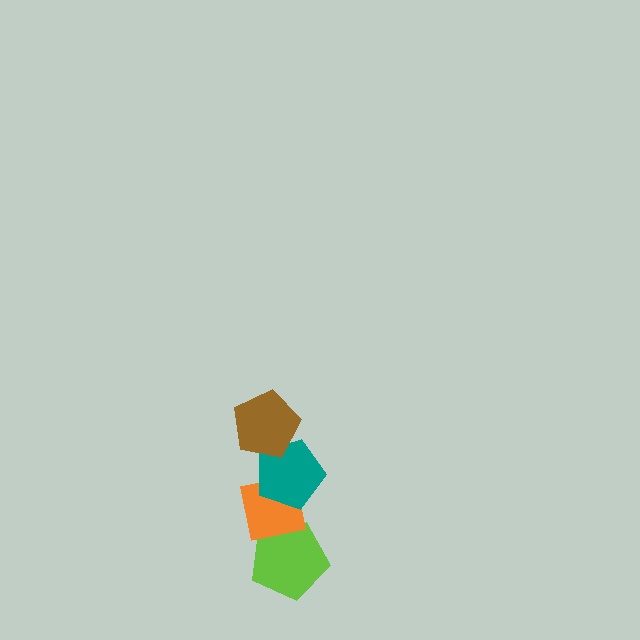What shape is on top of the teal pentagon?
The brown pentagon is on top of the teal pentagon.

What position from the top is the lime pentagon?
The lime pentagon is 4th from the top.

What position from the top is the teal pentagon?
The teal pentagon is 2nd from the top.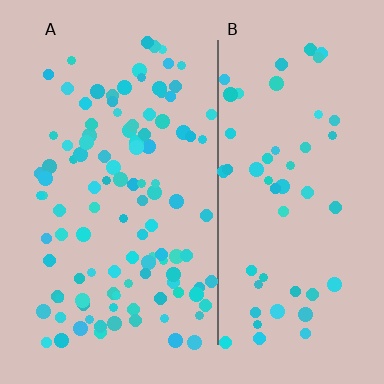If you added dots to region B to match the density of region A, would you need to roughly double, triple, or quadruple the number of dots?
Approximately double.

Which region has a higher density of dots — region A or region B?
A (the left).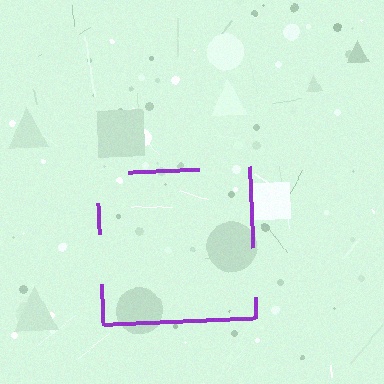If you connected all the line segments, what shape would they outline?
They would outline a square.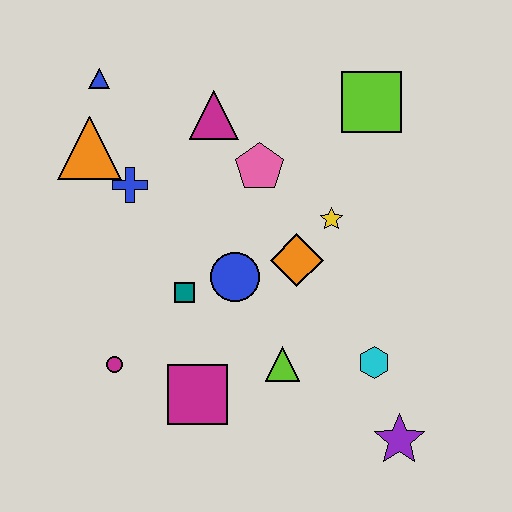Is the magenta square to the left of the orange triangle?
No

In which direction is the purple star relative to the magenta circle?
The purple star is to the right of the magenta circle.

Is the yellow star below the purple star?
No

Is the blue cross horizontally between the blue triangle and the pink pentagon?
Yes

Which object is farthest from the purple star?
The blue triangle is farthest from the purple star.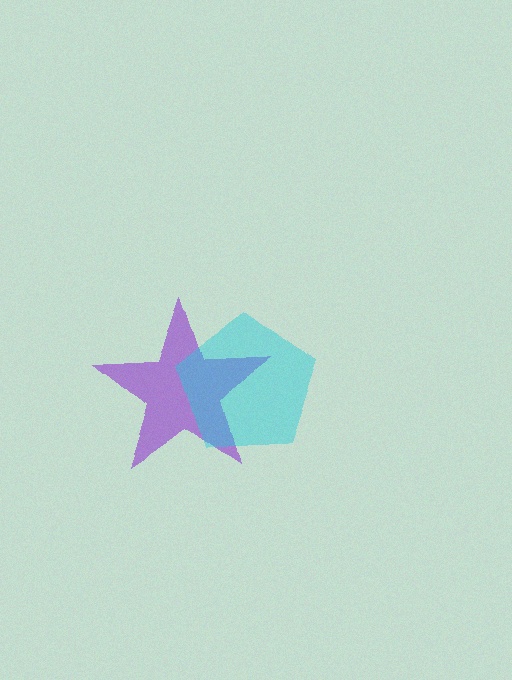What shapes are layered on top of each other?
The layered shapes are: a purple star, a cyan pentagon.